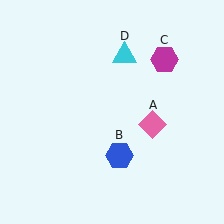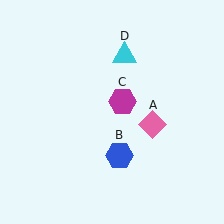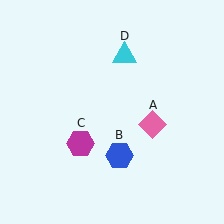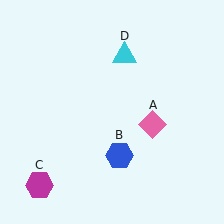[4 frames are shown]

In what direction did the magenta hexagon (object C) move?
The magenta hexagon (object C) moved down and to the left.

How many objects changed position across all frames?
1 object changed position: magenta hexagon (object C).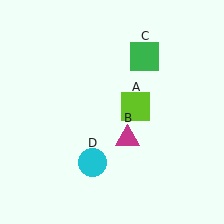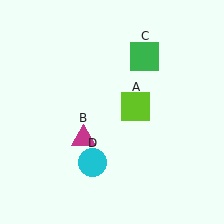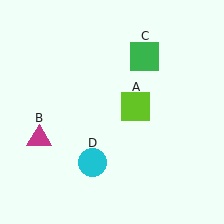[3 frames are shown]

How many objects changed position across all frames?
1 object changed position: magenta triangle (object B).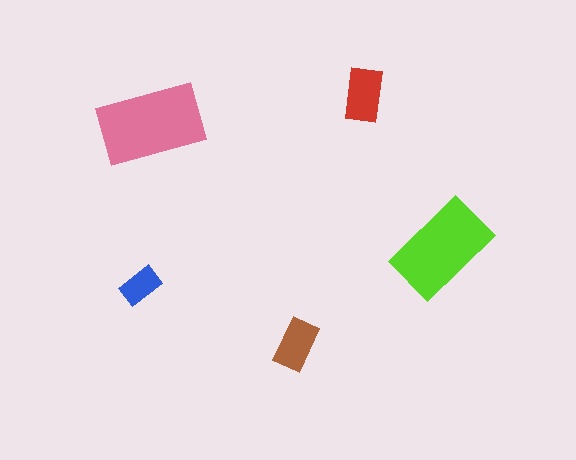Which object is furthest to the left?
The blue rectangle is leftmost.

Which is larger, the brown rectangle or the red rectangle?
The red one.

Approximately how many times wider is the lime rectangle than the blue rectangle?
About 2.5 times wider.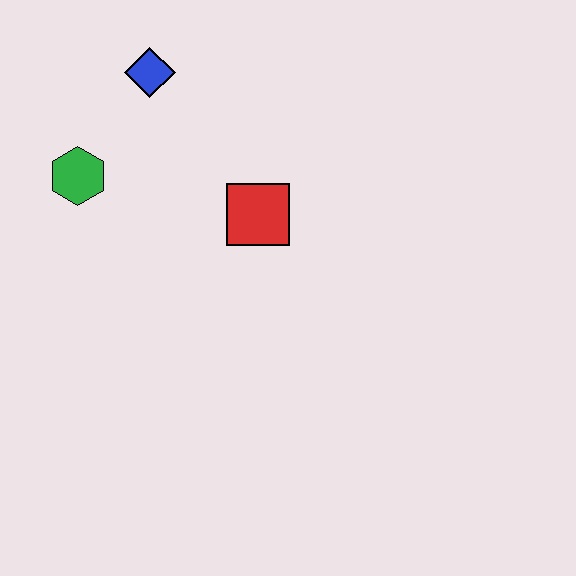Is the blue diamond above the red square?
Yes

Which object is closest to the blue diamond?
The green hexagon is closest to the blue diamond.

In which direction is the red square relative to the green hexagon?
The red square is to the right of the green hexagon.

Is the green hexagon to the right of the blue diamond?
No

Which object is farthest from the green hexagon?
The red square is farthest from the green hexagon.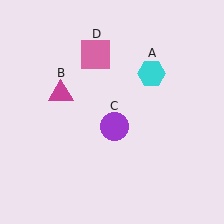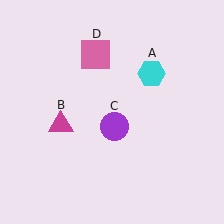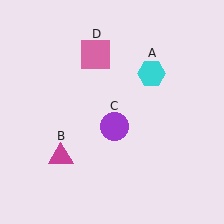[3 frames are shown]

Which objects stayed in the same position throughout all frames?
Cyan hexagon (object A) and purple circle (object C) and pink square (object D) remained stationary.